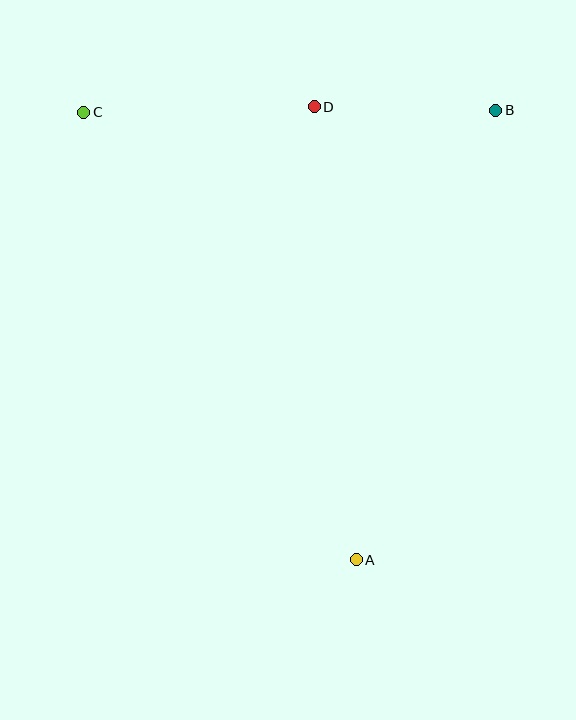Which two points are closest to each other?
Points B and D are closest to each other.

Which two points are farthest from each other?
Points A and C are farthest from each other.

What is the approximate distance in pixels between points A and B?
The distance between A and B is approximately 471 pixels.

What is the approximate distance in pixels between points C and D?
The distance between C and D is approximately 231 pixels.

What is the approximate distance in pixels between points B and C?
The distance between B and C is approximately 412 pixels.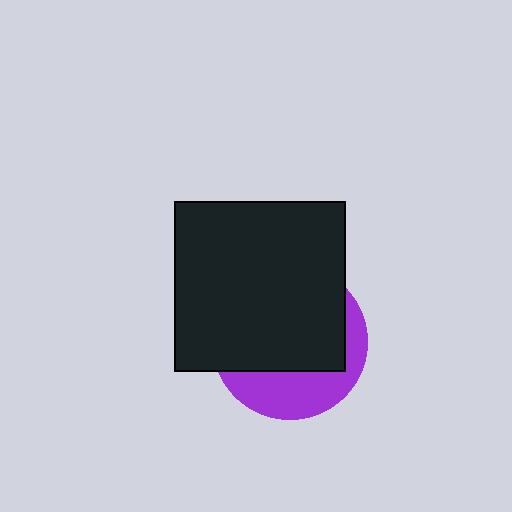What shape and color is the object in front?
The object in front is a black rectangle.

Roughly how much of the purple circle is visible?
A small part of it is visible (roughly 34%).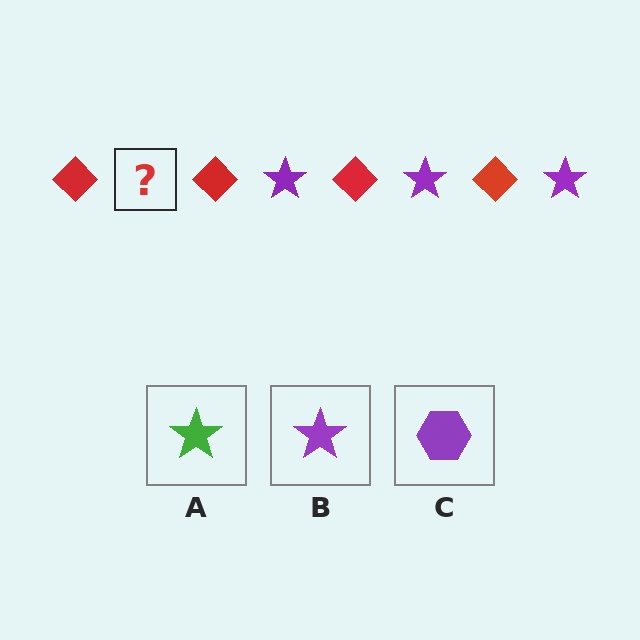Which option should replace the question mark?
Option B.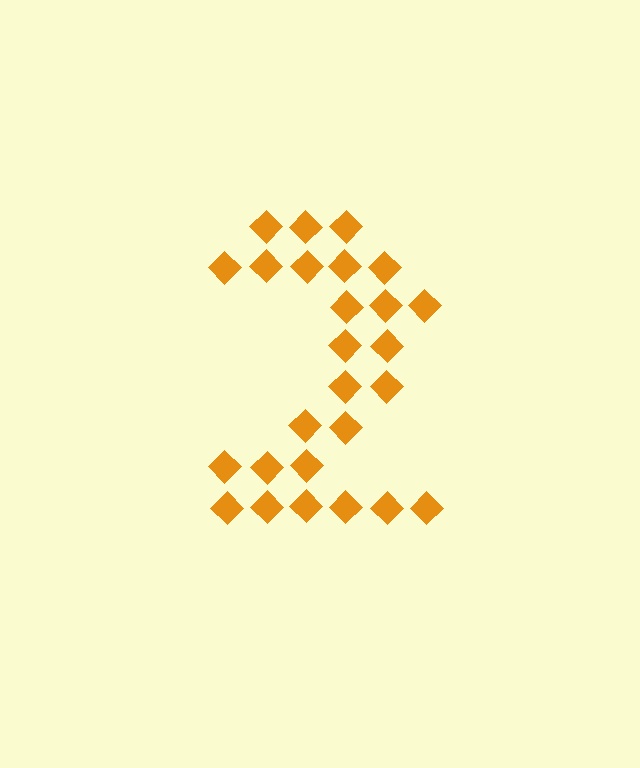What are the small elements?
The small elements are diamonds.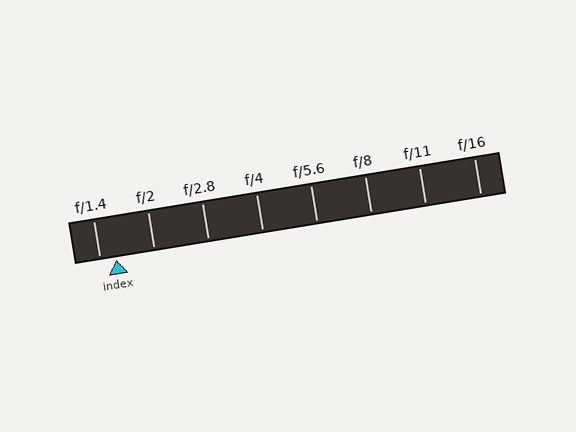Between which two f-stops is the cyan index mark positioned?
The index mark is between f/1.4 and f/2.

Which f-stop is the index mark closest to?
The index mark is closest to f/1.4.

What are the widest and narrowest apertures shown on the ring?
The widest aperture shown is f/1.4 and the narrowest is f/16.